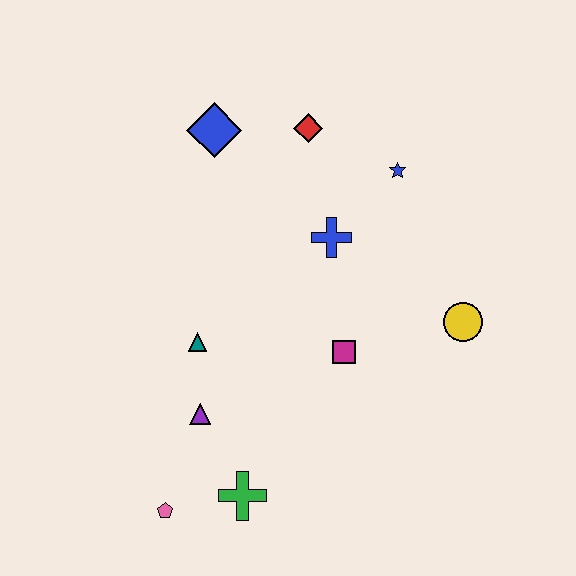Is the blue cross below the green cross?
No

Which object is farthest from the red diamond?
The pink pentagon is farthest from the red diamond.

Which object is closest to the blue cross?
The blue star is closest to the blue cross.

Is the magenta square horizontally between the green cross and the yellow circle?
Yes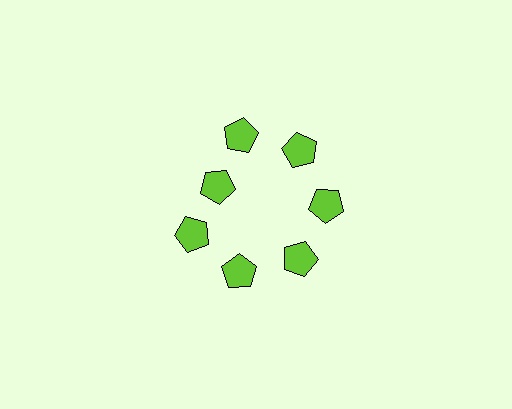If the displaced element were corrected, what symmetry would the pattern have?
It would have 7-fold rotational symmetry — the pattern would map onto itself every 51 degrees.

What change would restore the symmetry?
The symmetry would be restored by moving it outward, back onto the ring so that all 7 pentagons sit at equal angles and equal distance from the center.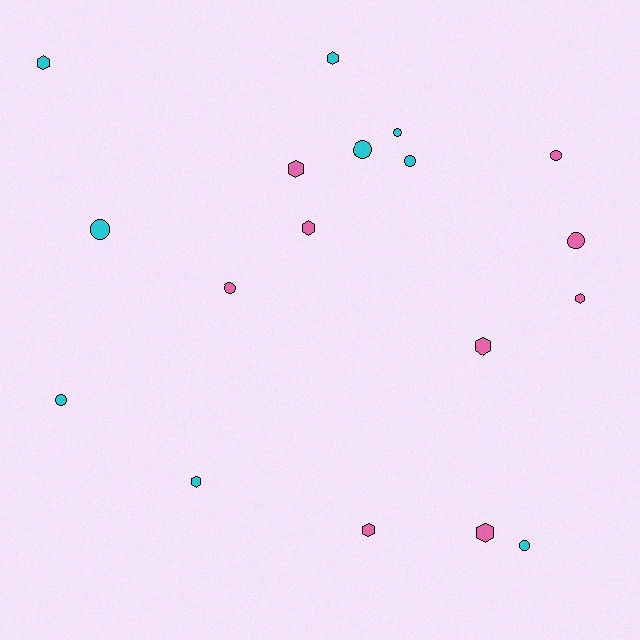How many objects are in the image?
There are 18 objects.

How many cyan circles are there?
There are 6 cyan circles.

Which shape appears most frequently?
Hexagon, with 9 objects.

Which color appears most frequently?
Cyan, with 9 objects.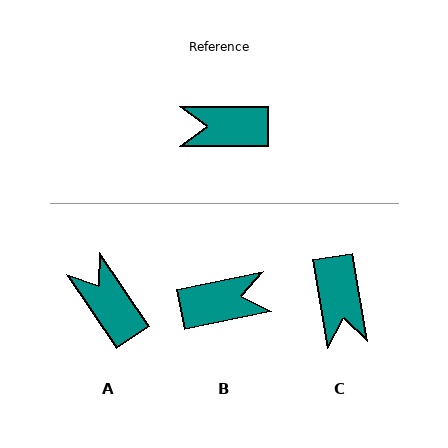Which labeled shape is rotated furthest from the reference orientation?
B, about 168 degrees away.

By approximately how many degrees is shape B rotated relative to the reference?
Approximately 168 degrees clockwise.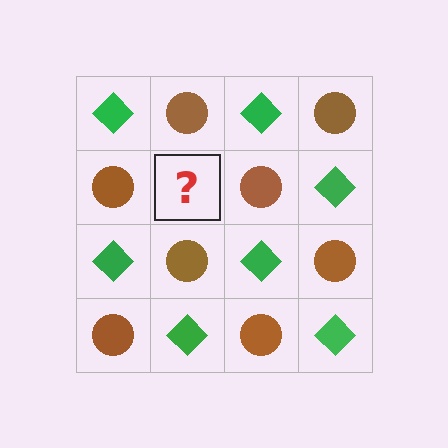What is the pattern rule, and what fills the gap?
The rule is that it alternates green diamond and brown circle in a checkerboard pattern. The gap should be filled with a green diamond.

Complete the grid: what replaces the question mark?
The question mark should be replaced with a green diamond.